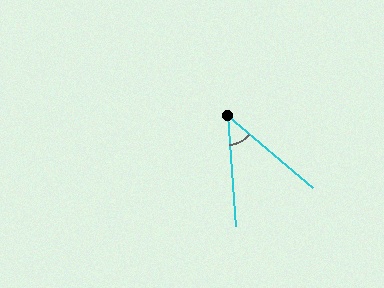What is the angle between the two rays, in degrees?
Approximately 46 degrees.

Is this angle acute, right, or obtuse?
It is acute.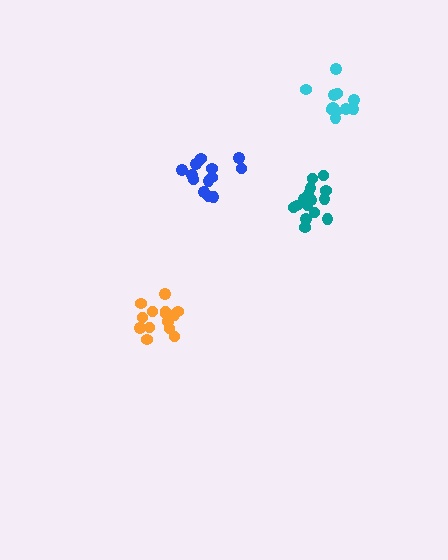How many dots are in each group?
Group 1: 14 dots, Group 2: 11 dots, Group 3: 14 dots, Group 4: 16 dots (55 total).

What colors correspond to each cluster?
The clusters are colored: orange, cyan, blue, teal.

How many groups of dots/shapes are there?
There are 4 groups.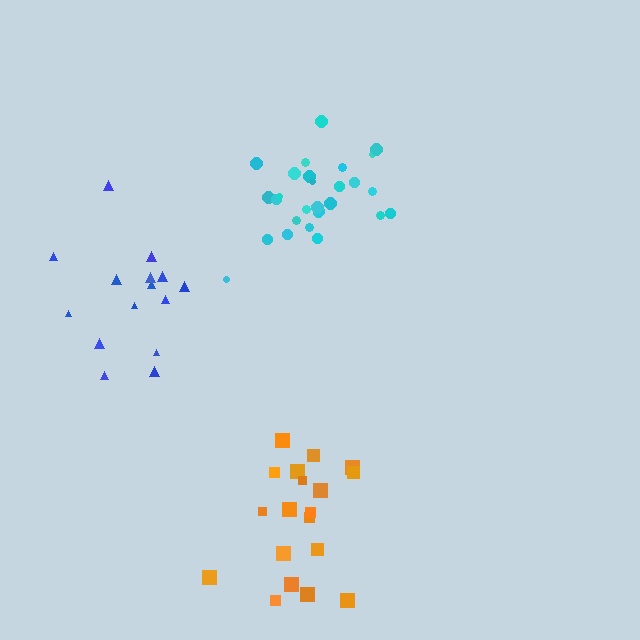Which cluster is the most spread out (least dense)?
Blue.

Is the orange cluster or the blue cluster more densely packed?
Orange.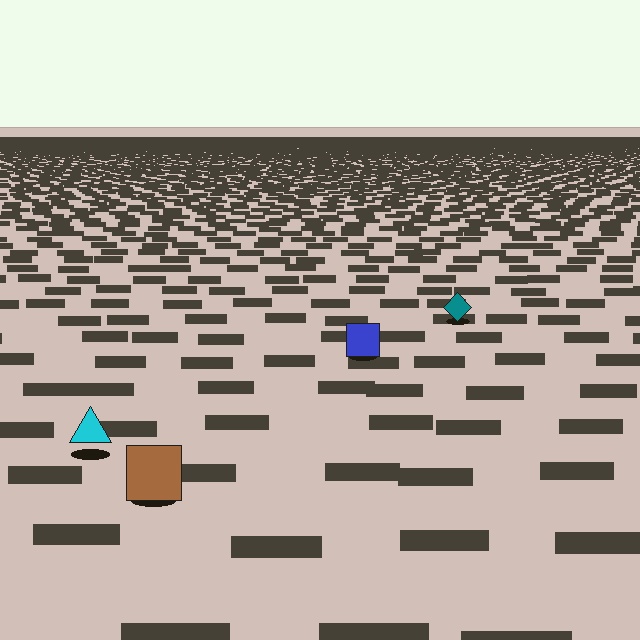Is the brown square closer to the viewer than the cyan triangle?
Yes. The brown square is closer — you can tell from the texture gradient: the ground texture is coarser near it.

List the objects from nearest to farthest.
From nearest to farthest: the brown square, the cyan triangle, the blue square, the teal diamond.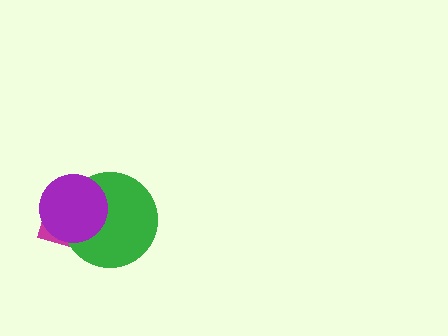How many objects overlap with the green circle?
2 objects overlap with the green circle.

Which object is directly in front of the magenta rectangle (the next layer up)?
The green circle is directly in front of the magenta rectangle.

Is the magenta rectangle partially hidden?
Yes, it is partially covered by another shape.